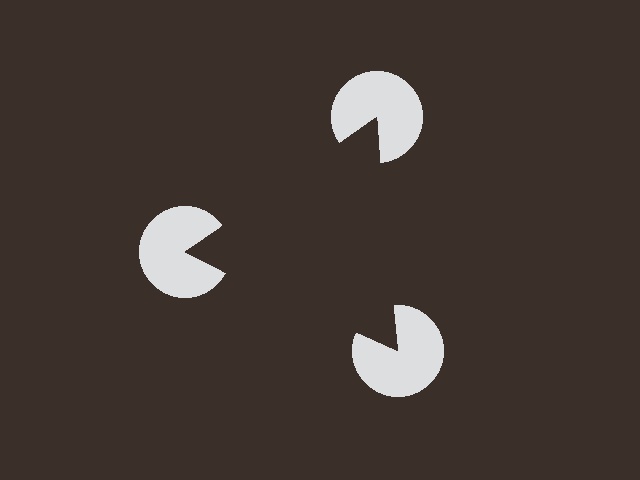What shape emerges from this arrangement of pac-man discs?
An illusory triangle — its edges are inferred from the aligned wedge cuts in the pac-man discs, not physically drawn.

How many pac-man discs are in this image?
There are 3 — one at each vertex of the illusory triangle.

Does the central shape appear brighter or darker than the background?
It typically appears slightly darker than the background, even though no actual brightness change is drawn.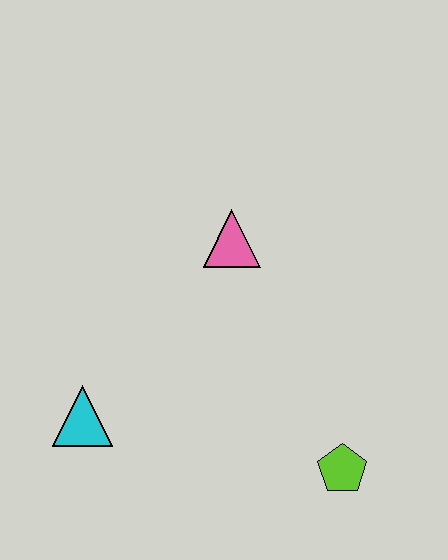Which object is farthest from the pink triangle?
The lime pentagon is farthest from the pink triangle.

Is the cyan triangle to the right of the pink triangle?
No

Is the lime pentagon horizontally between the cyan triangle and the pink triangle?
No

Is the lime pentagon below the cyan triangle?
Yes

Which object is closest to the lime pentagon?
The pink triangle is closest to the lime pentagon.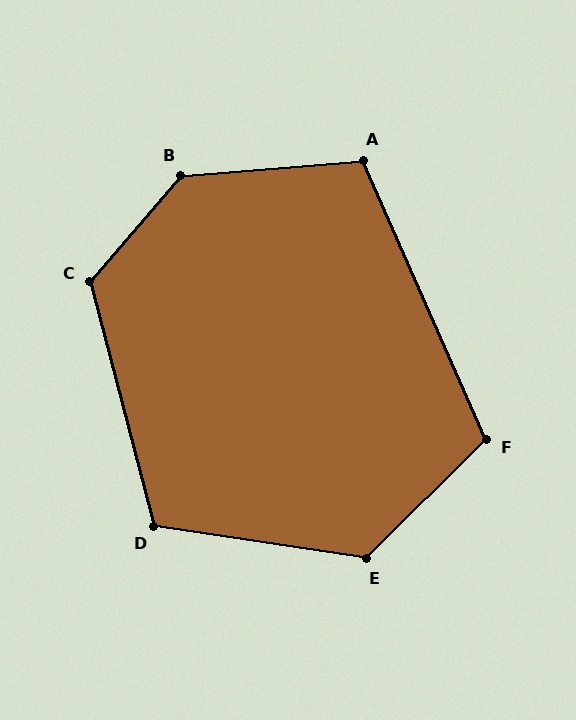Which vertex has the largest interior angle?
B, at approximately 135 degrees.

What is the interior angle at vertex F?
Approximately 111 degrees (obtuse).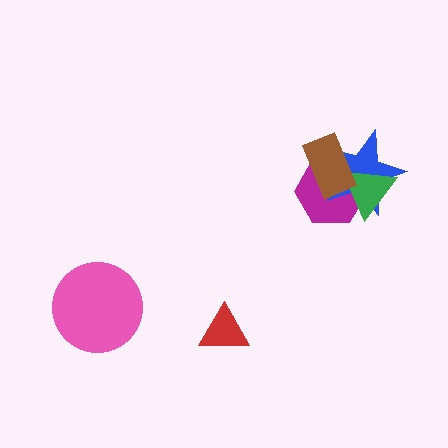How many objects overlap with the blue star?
3 objects overlap with the blue star.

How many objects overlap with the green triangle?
3 objects overlap with the green triangle.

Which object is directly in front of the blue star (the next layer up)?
The green triangle is directly in front of the blue star.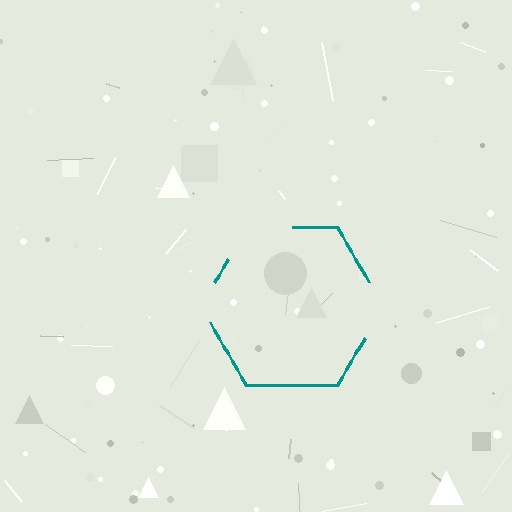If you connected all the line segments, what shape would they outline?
They would outline a hexagon.